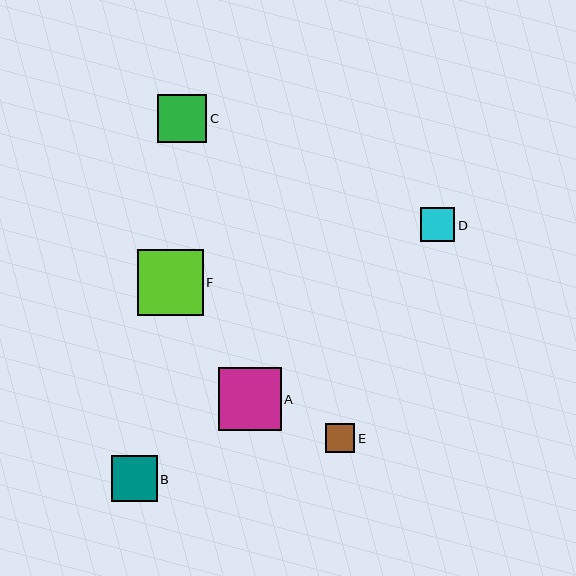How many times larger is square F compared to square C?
Square F is approximately 1.4 times the size of square C.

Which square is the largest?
Square F is the largest with a size of approximately 66 pixels.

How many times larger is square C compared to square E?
Square C is approximately 1.6 times the size of square E.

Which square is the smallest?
Square E is the smallest with a size of approximately 30 pixels.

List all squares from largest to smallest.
From largest to smallest: F, A, C, B, D, E.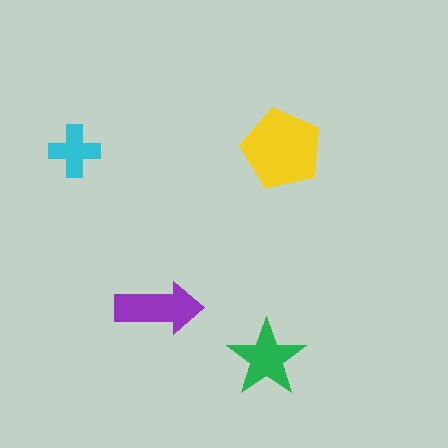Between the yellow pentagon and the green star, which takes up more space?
The yellow pentagon.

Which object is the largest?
The yellow pentagon.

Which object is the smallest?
The cyan cross.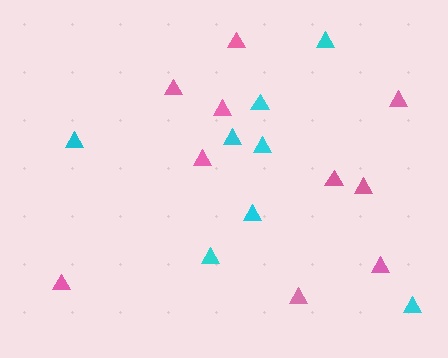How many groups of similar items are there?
There are 2 groups: one group of cyan triangles (8) and one group of pink triangles (10).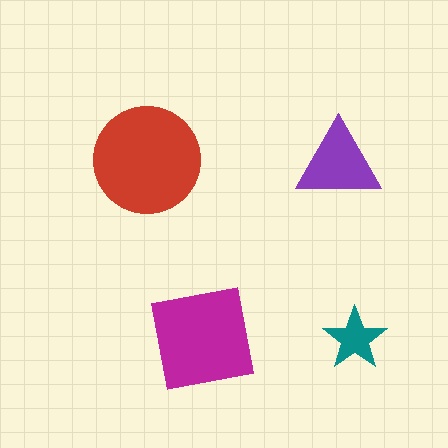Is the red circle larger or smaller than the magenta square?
Larger.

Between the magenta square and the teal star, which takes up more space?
The magenta square.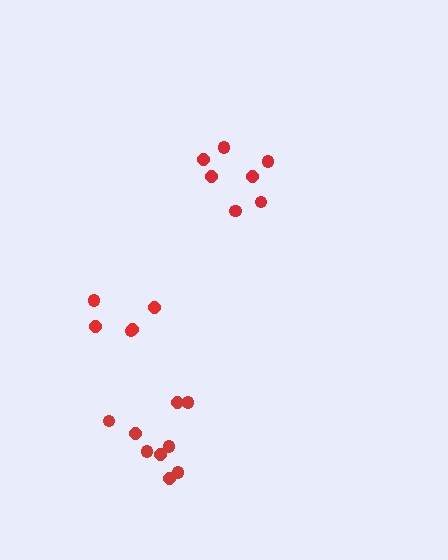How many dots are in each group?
Group 1: 9 dots, Group 2: 7 dots, Group 3: 5 dots (21 total).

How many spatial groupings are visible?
There are 3 spatial groupings.